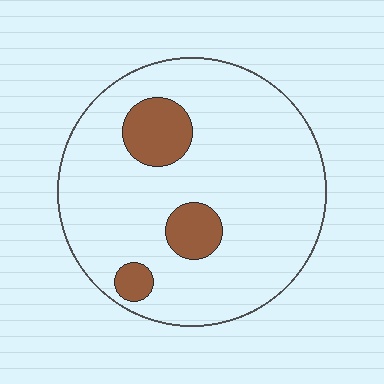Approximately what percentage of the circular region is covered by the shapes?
Approximately 15%.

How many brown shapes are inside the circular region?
3.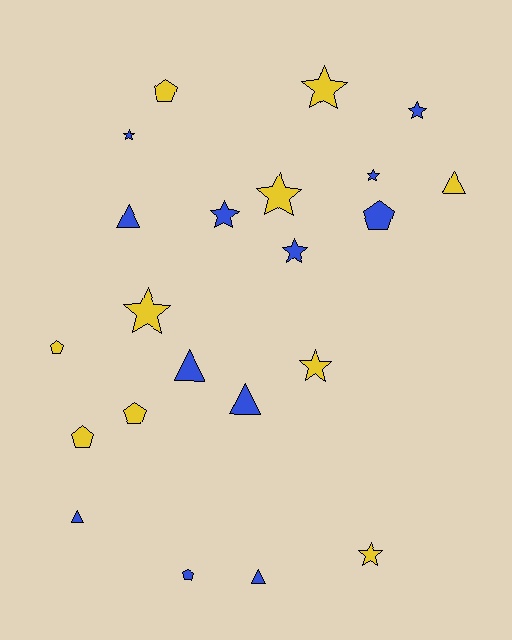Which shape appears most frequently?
Star, with 10 objects.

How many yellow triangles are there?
There is 1 yellow triangle.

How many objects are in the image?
There are 22 objects.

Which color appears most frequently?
Blue, with 12 objects.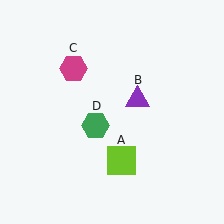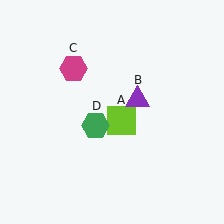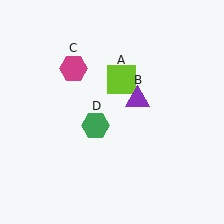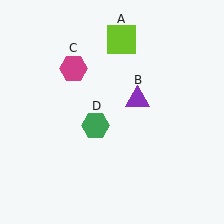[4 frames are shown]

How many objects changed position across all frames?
1 object changed position: lime square (object A).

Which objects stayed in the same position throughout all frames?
Purple triangle (object B) and magenta hexagon (object C) and green hexagon (object D) remained stationary.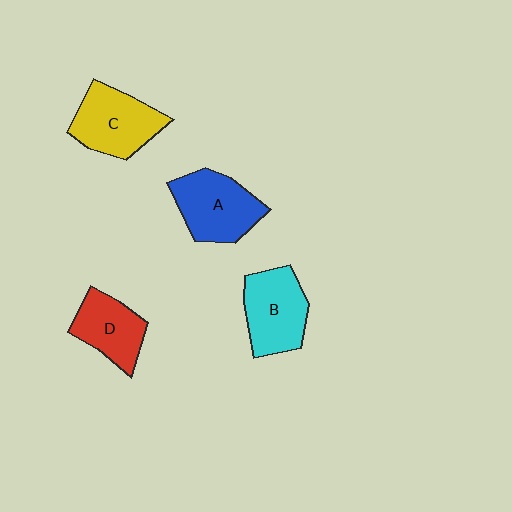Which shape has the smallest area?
Shape D (red).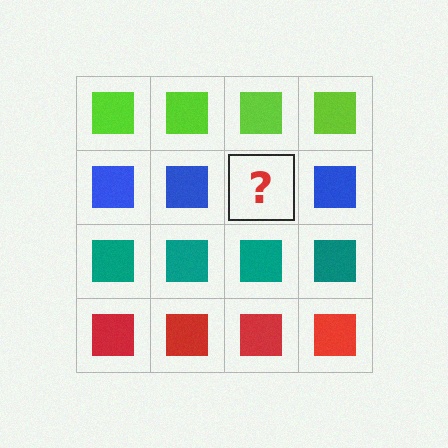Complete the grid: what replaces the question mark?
The question mark should be replaced with a blue square.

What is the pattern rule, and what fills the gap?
The rule is that each row has a consistent color. The gap should be filled with a blue square.